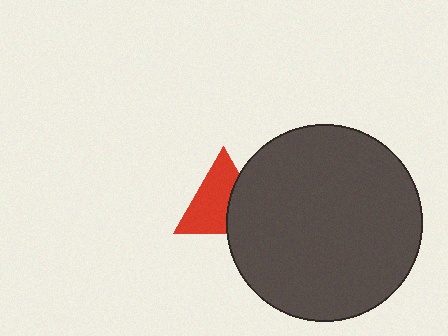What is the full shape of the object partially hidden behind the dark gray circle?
The partially hidden object is a red triangle.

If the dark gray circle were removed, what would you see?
You would see the complete red triangle.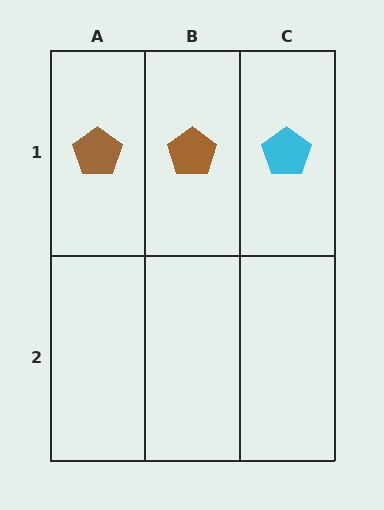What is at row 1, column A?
A brown pentagon.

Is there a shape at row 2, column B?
No, that cell is empty.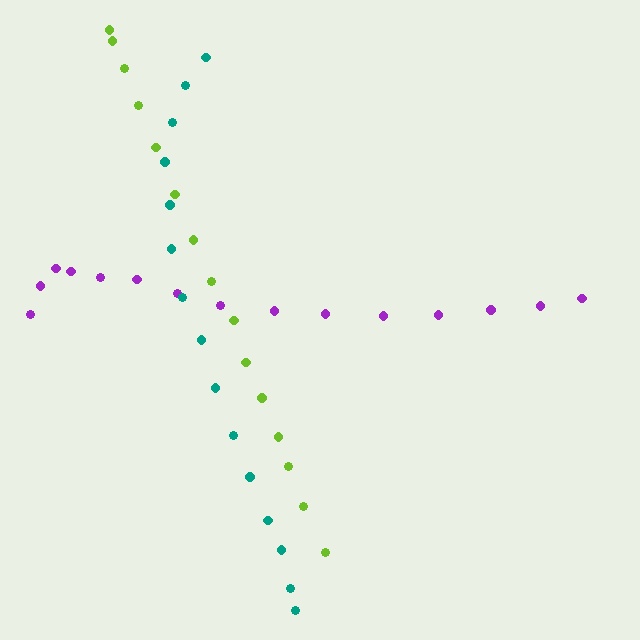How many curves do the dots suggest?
There are 3 distinct paths.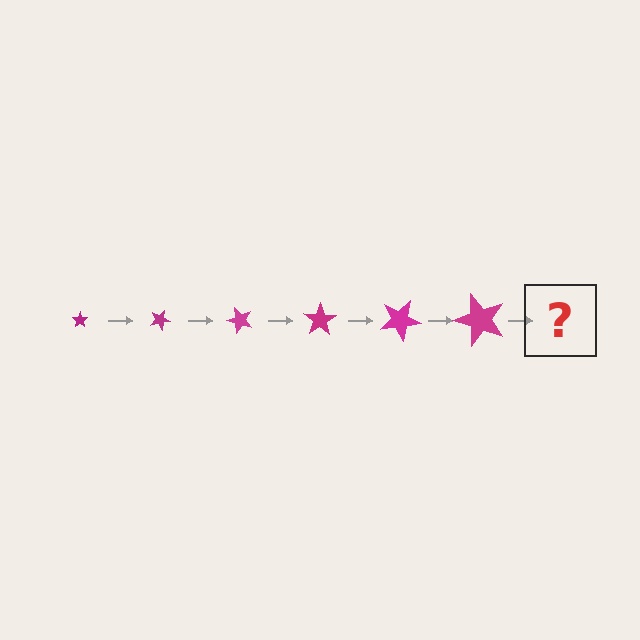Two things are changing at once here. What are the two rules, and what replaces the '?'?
The two rules are that the star grows larger each step and it rotates 25 degrees each step. The '?' should be a star, larger than the previous one and rotated 150 degrees from the start.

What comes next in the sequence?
The next element should be a star, larger than the previous one and rotated 150 degrees from the start.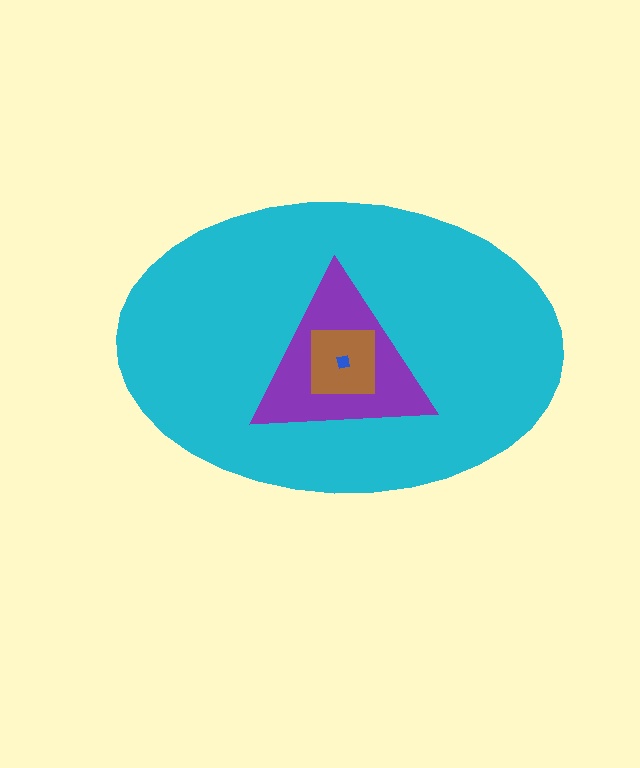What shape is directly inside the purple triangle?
The brown square.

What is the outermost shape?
The cyan ellipse.